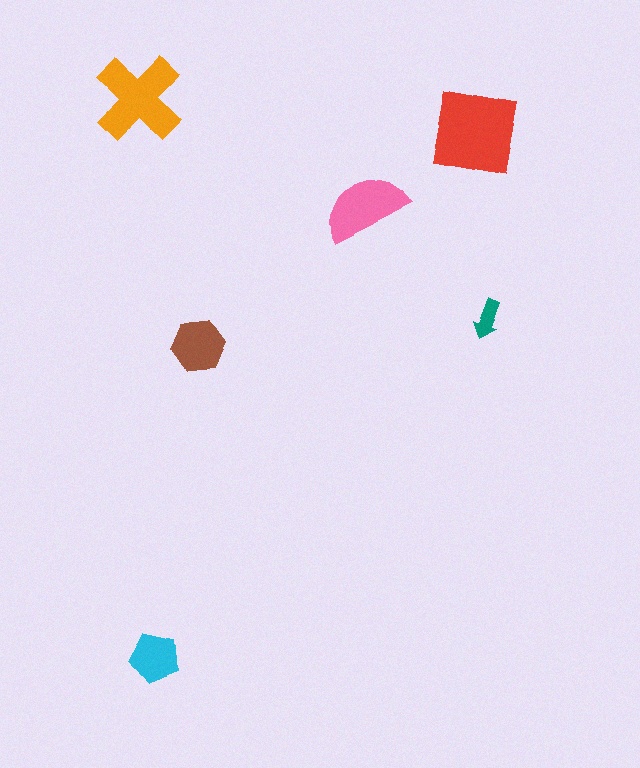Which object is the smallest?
The teal arrow.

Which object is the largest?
The red square.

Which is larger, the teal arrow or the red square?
The red square.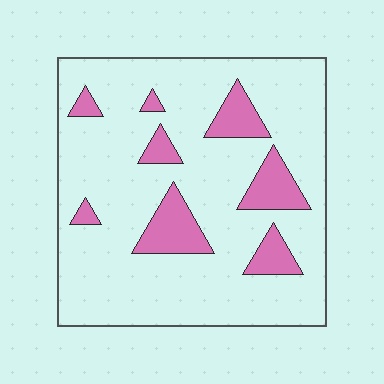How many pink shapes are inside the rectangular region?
8.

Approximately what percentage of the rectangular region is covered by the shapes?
Approximately 15%.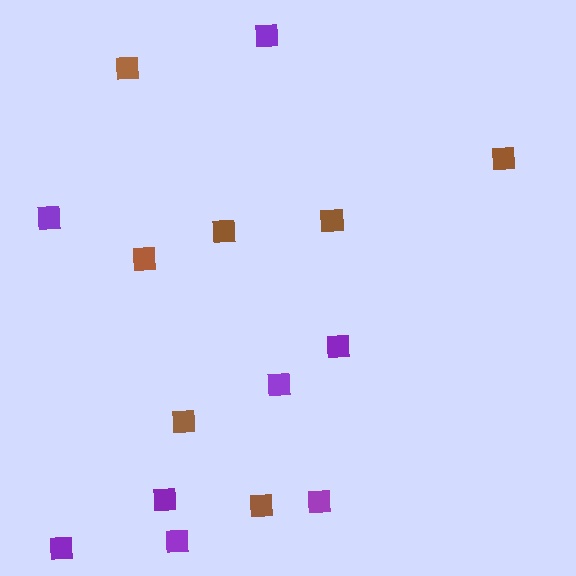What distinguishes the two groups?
There are 2 groups: one group of brown squares (7) and one group of purple squares (8).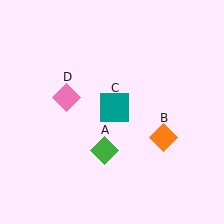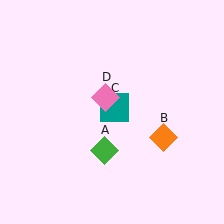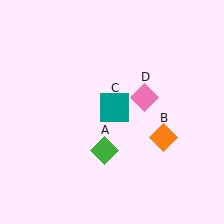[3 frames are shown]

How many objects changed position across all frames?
1 object changed position: pink diamond (object D).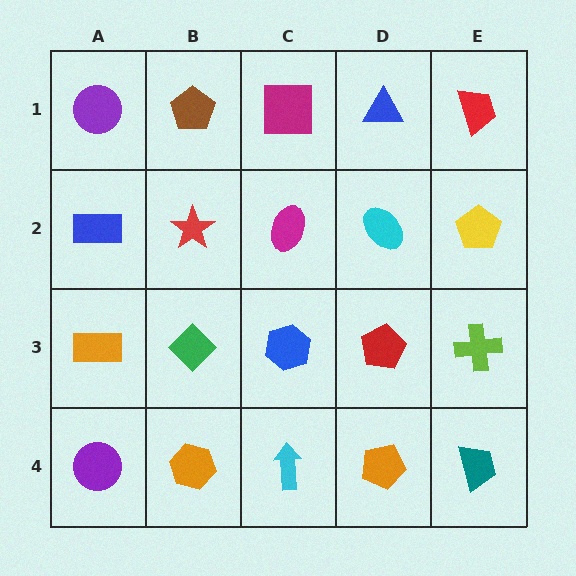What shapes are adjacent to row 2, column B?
A brown pentagon (row 1, column B), a green diamond (row 3, column B), a blue rectangle (row 2, column A), a magenta ellipse (row 2, column C).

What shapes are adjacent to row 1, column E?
A yellow pentagon (row 2, column E), a blue triangle (row 1, column D).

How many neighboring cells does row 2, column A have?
3.